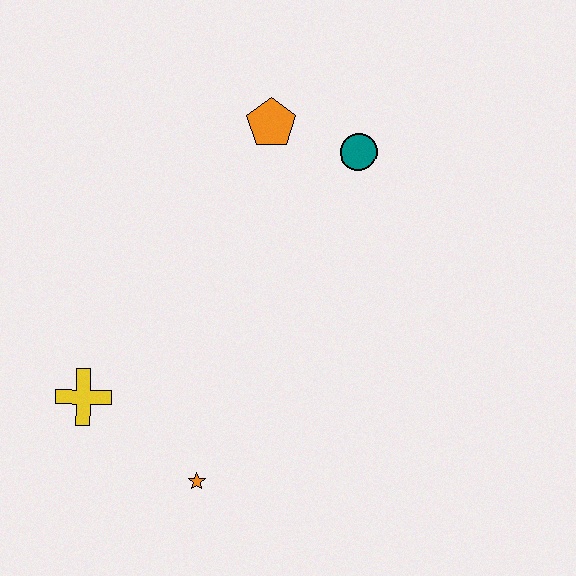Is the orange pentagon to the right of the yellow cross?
Yes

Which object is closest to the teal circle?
The orange pentagon is closest to the teal circle.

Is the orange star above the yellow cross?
No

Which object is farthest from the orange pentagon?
The orange star is farthest from the orange pentagon.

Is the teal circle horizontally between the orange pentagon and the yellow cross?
No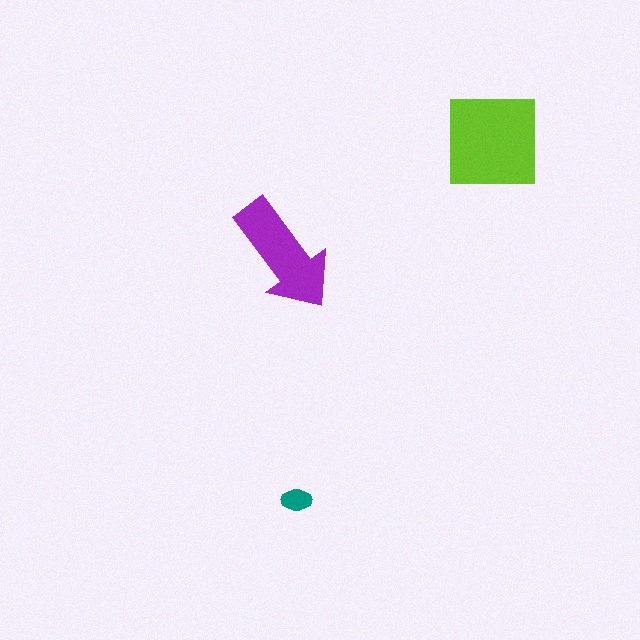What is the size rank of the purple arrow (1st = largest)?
2nd.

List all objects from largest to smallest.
The lime square, the purple arrow, the teal ellipse.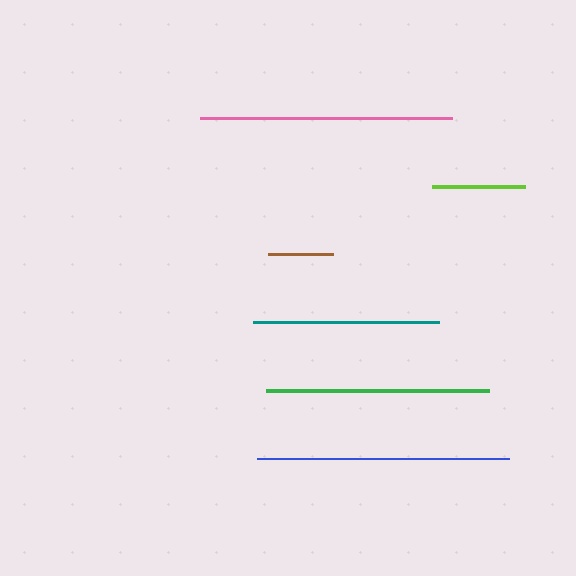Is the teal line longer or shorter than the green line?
The green line is longer than the teal line.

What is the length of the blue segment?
The blue segment is approximately 252 pixels long.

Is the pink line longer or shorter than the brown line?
The pink line is longer than the brown line.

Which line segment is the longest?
The blue line is the longest at approximately 252 pixels.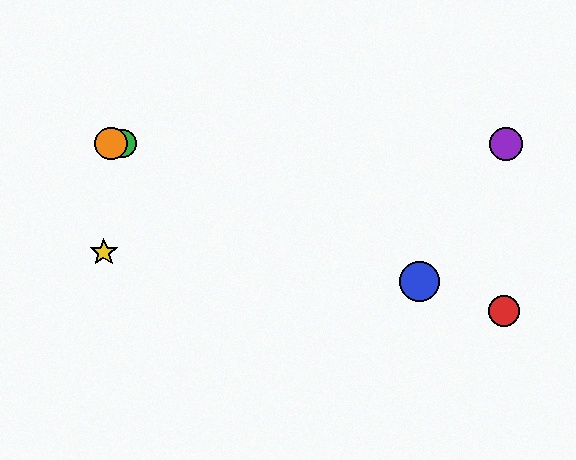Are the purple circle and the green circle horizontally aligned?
Yes, both are at y≈144.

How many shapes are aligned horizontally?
3 shapes (the green circle, the purple circle, the orange circle) are aligned horizontally.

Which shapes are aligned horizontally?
The green circle, the purple circle, the orange circle are aligned horizontally.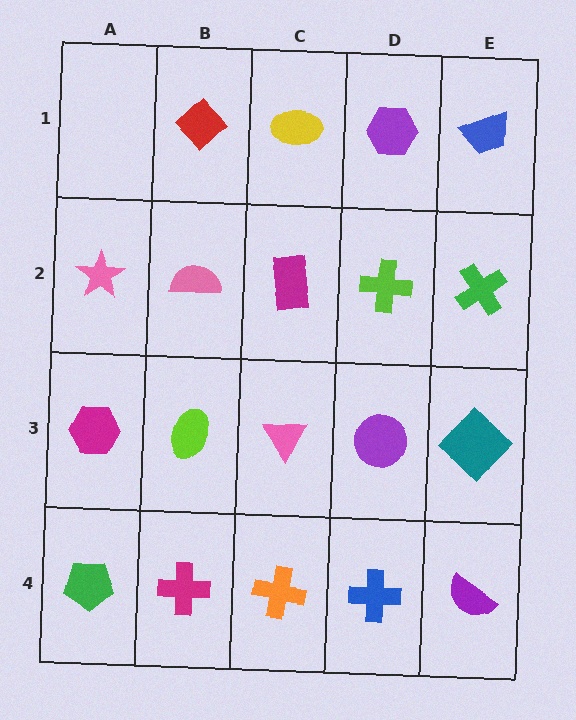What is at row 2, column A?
A pink star.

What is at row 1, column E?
A blue trapezoid.